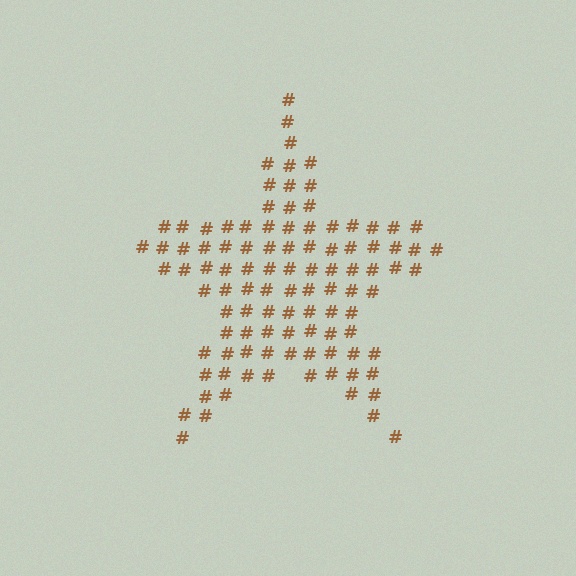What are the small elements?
The small elements are hash symbols.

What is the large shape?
The large shape is a star.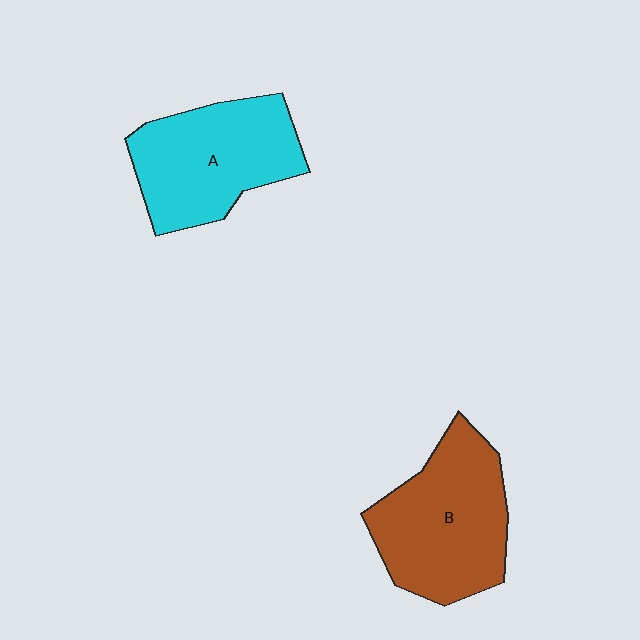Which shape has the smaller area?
Shape A (cyan).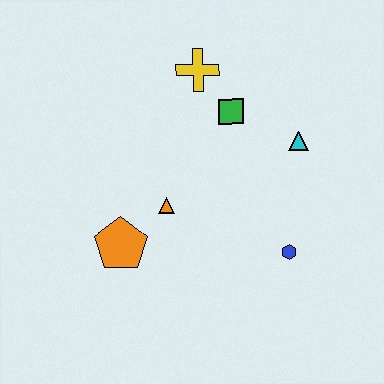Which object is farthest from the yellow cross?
The blue hexagon is farthest from the yellow cross.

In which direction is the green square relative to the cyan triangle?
The green square is to the left of the cyan triangle.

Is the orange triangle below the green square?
Yes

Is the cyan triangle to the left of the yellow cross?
No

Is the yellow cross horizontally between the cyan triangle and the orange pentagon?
Yes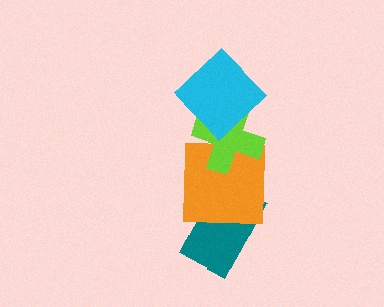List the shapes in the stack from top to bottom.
From top to bottom: the cyan diamond, the lime cross, the orange square, the teal rectangle.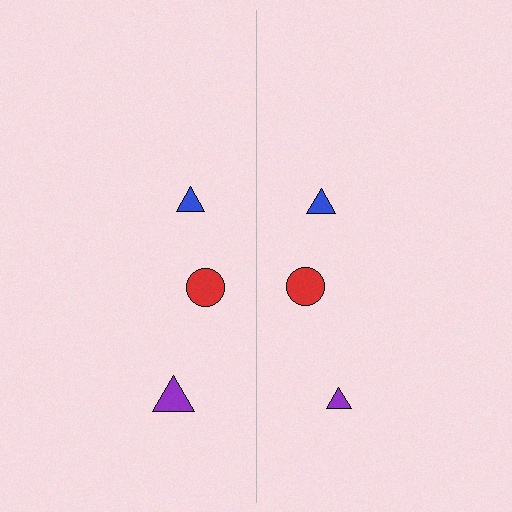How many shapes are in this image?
There are 6 shapes in this image.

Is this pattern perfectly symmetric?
No, the pattern is not perfectly symmetric. The purple triangle on the right side has a different size than its mirror counterpart.